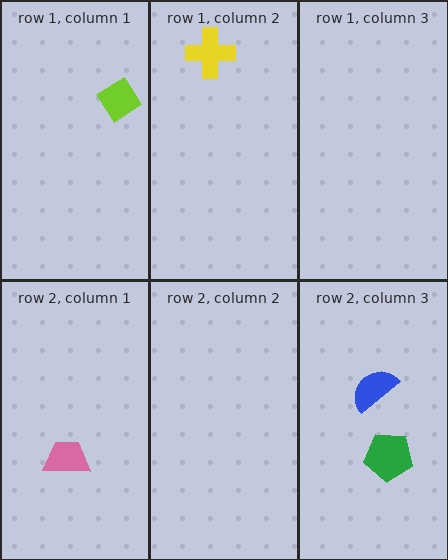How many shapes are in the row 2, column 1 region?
1.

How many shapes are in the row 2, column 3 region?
2.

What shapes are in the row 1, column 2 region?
The yellow cross.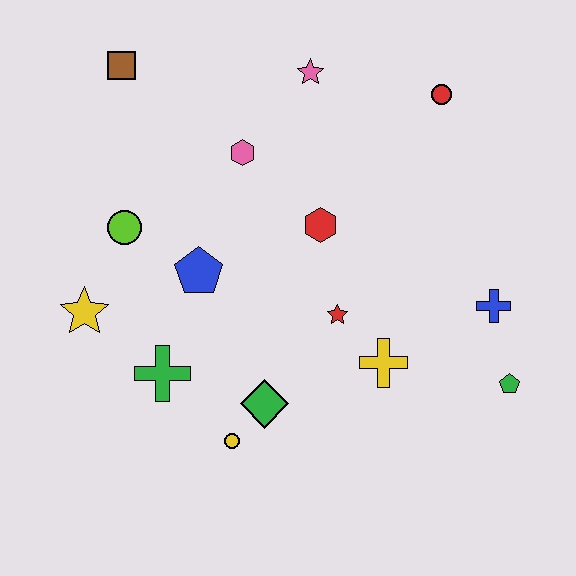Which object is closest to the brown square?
The pink hexagon is closest to the brown square.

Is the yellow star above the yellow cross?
Yes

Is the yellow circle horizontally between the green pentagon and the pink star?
No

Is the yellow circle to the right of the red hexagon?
No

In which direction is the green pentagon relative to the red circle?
The green pentagon is below the red circle.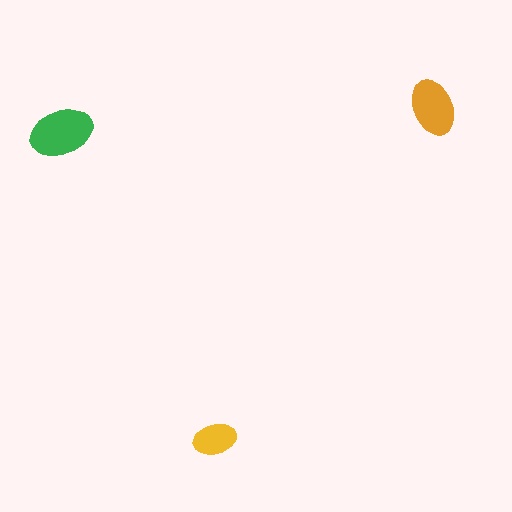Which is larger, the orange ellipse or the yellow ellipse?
The orange one.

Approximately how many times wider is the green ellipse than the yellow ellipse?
About 1.5 times wider.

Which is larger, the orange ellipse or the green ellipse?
The green one.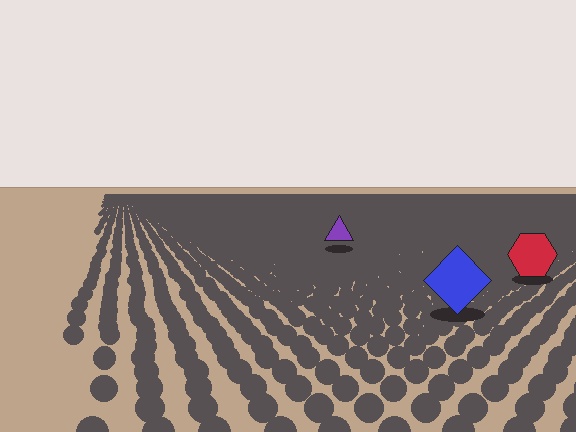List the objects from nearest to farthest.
From nearest to farthest: the blue diamond, the red hexagon, the purple triangle.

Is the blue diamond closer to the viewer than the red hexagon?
Yes. The blue diamond is closer — you can tell from the texture gradient: the ground texture is coarser near it.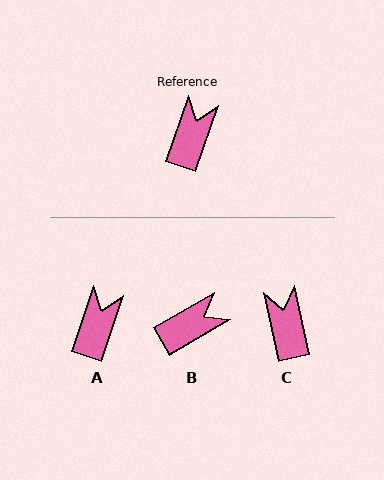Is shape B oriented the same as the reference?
No, it is off by about 41 degrees.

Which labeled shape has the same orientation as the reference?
A.